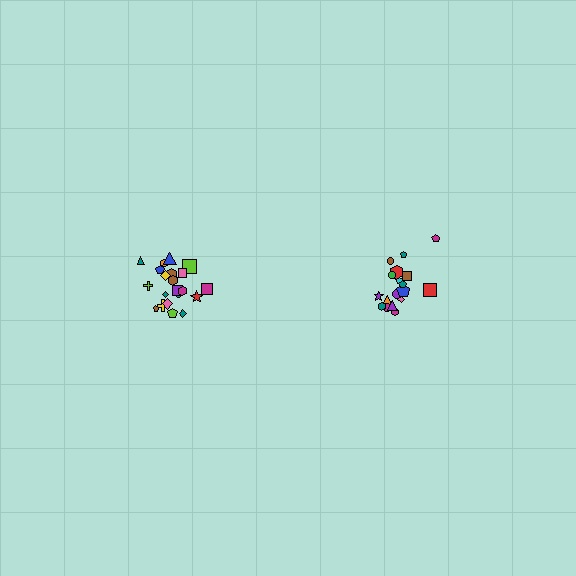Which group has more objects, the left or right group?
The left group.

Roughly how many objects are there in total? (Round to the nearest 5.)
Roughly 40 objects in total.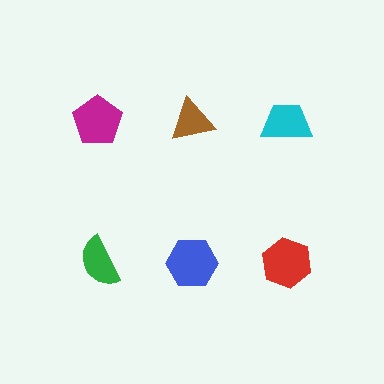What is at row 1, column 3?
A cyan trapezoid.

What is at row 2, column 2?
A blue hexagon.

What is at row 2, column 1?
A green semicircle.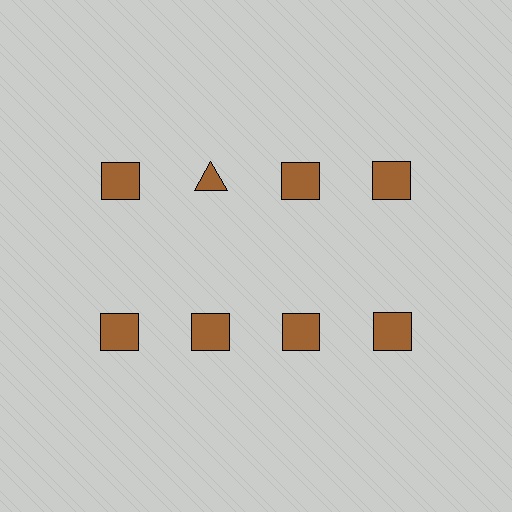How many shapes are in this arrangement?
There are 8 shapes arranged in a grid pattern.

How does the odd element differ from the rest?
It has a different shape: triangle instead of square.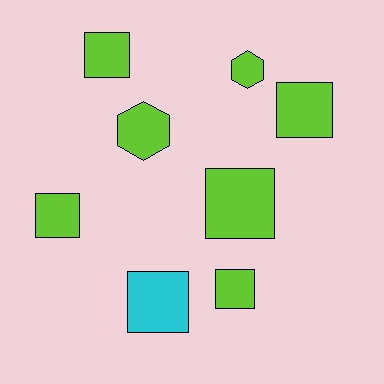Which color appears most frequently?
Lime, with 7 objects.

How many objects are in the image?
There are 8 objects.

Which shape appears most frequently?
Square, with 6 objects.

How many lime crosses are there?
There are no lime crosses.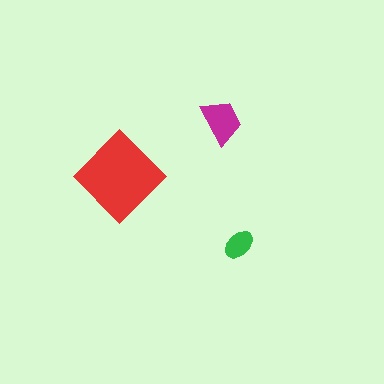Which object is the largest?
The red diamond.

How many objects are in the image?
There are 3 objects in the image.